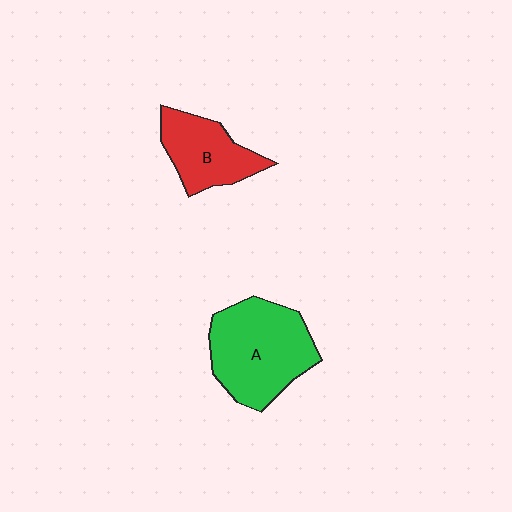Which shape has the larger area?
Shape A (green).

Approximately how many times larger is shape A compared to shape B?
Approximately 1.6 times.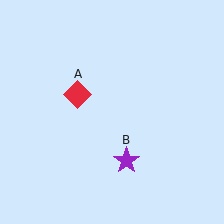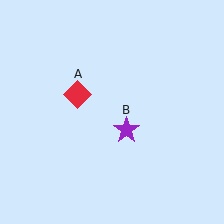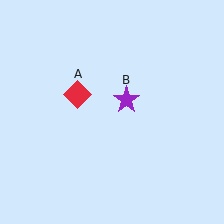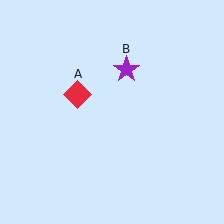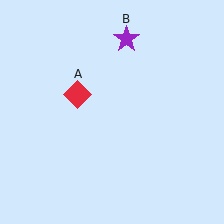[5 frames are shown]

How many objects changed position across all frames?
1 object changed position: purple star (object B).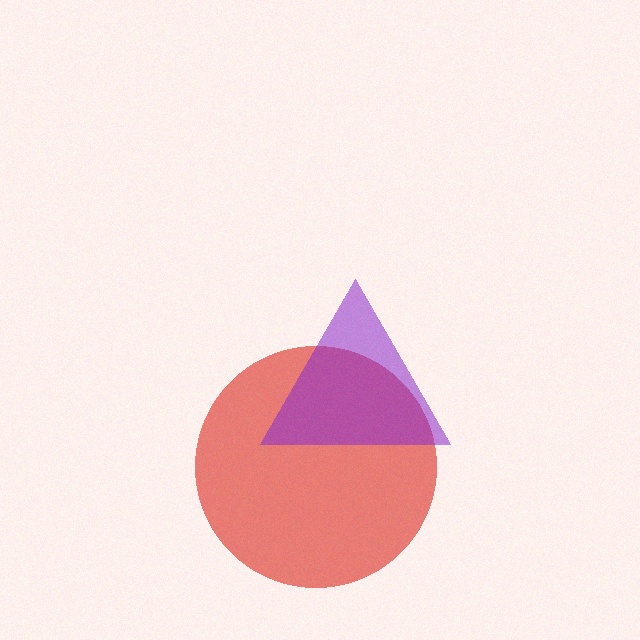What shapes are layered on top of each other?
The layered shapes are: a red circle, a purple triangle.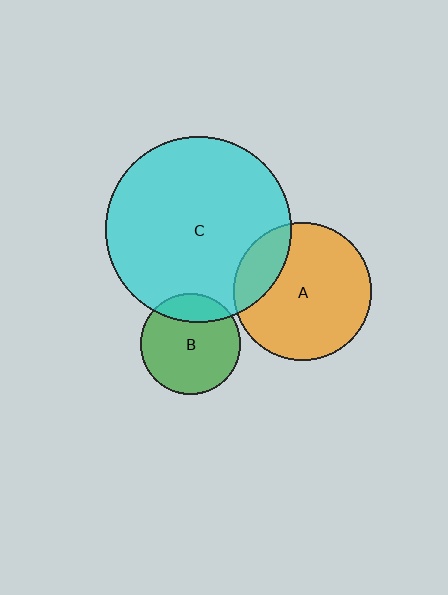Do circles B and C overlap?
Yes.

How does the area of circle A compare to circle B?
Approximately 1.9 times.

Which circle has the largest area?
Circle C (cyan).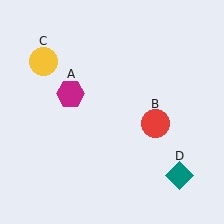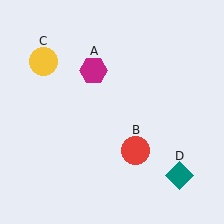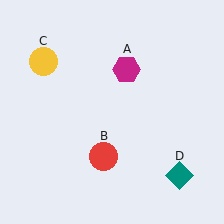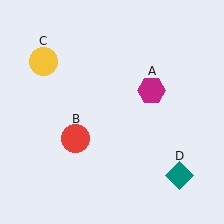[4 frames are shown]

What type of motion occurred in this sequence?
The magenta hexagon (object A), red circle (object B) rotated clockwise around the center of the scene.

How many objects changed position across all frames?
2 objects changed position: magenta hexagon (object A), red circle (object B).